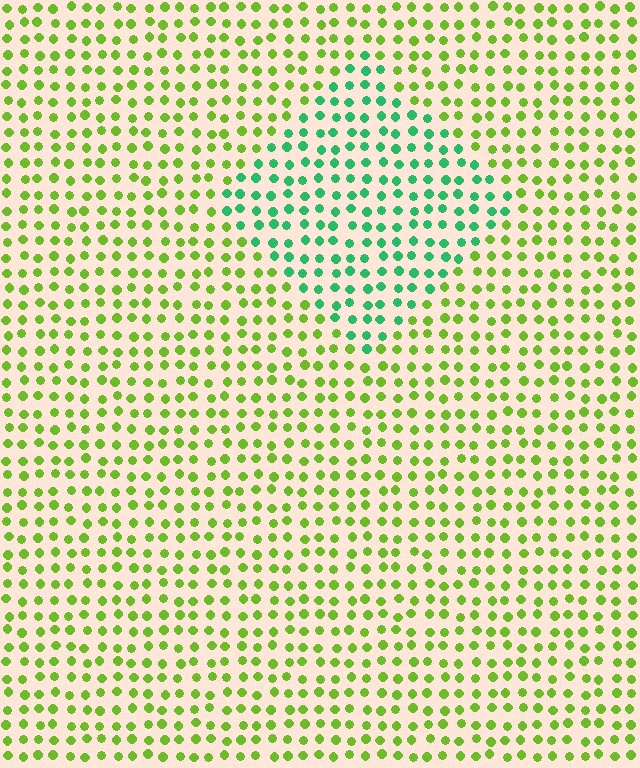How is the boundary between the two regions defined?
The boundary is defined purely by a slight shift in hue (about 53 degrees). Spacing, size, and orientation are identical on both sides.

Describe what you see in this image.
The image is filled with small lime elements in a uniform arrangement. A diamond-shaped region is visible where the elements are tinted to a slightly different hue, forming a subtle color boundary.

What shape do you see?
I see a diamond.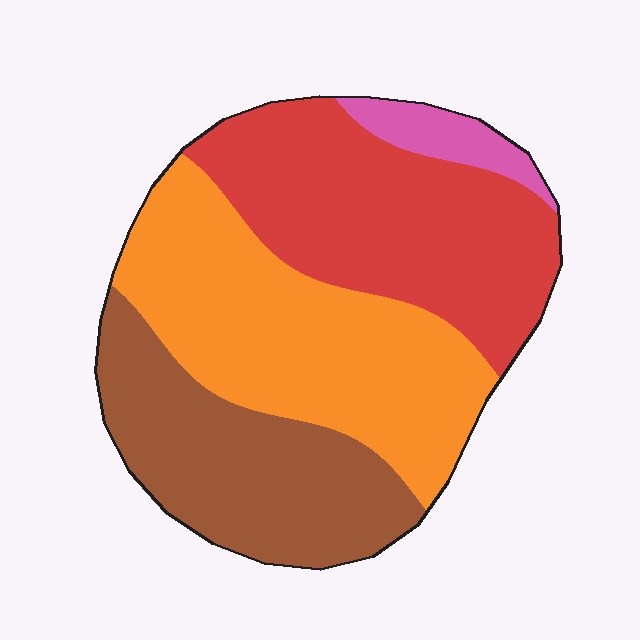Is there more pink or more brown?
Brown.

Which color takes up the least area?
Pink, at roughly 5%.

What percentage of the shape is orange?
Orange takes up about three eighths (3/8) of the shape.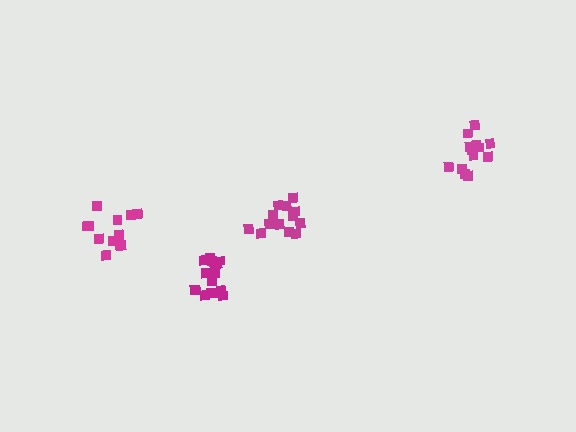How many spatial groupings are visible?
There are 4 spatial groupings.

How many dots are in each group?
Group 1: 13 dots, Group 2: 17 dots, Group 3: 13 dots, Group 4: 14 dots (57 total).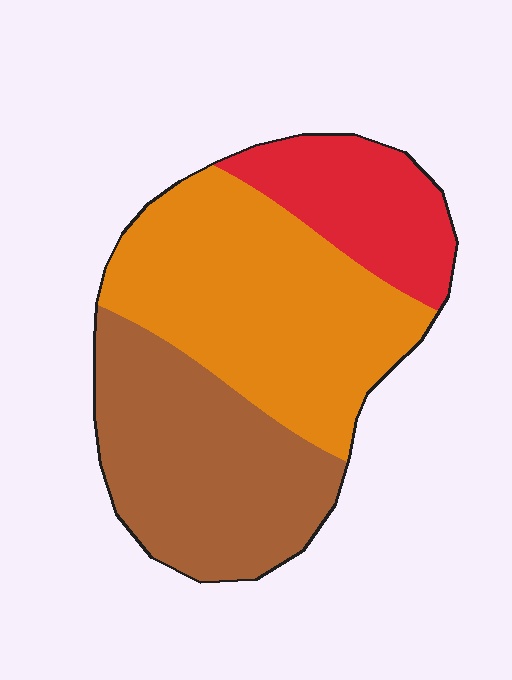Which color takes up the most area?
Orange, at roughly 45%.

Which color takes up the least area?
Red, at roughly 20%.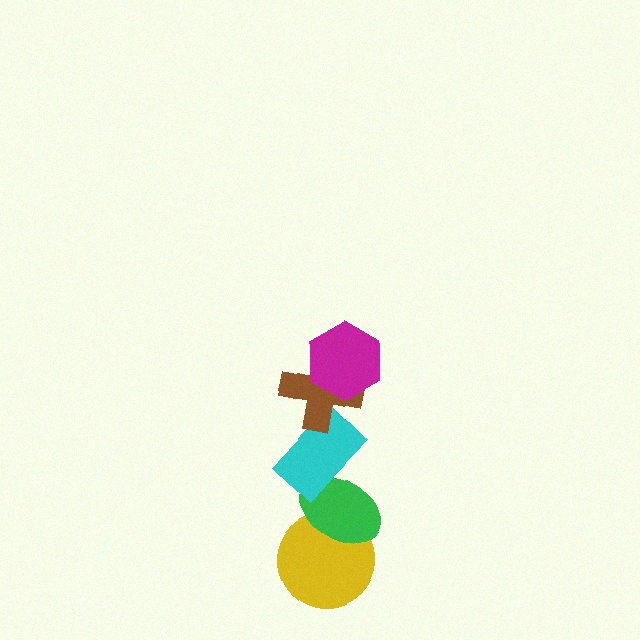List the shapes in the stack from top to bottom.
From top to bottom: the magenta hexagon, the brown cross, the cyan rectangle, the green ellipse, the yellow circle.